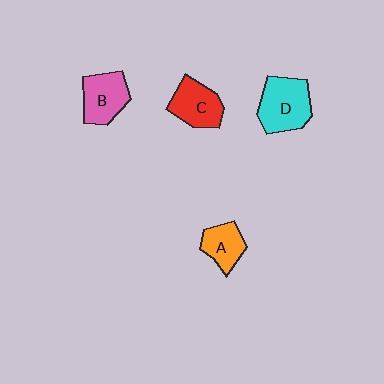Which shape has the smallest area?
Shape A (orange).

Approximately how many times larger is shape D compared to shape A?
Approximately 1.6 times.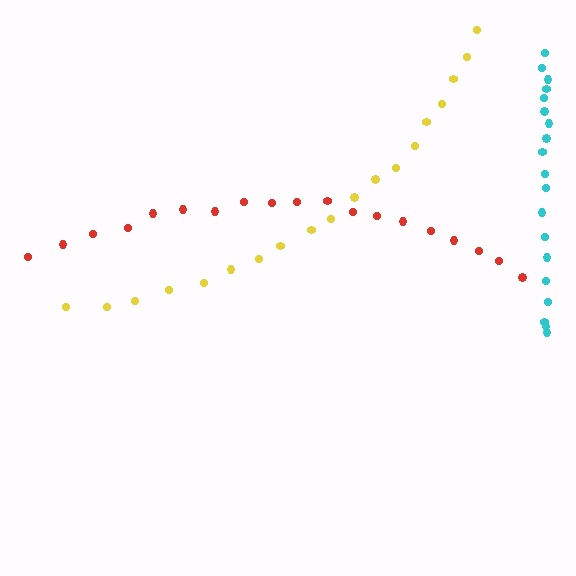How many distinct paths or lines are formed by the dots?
There are 3 distinct paths.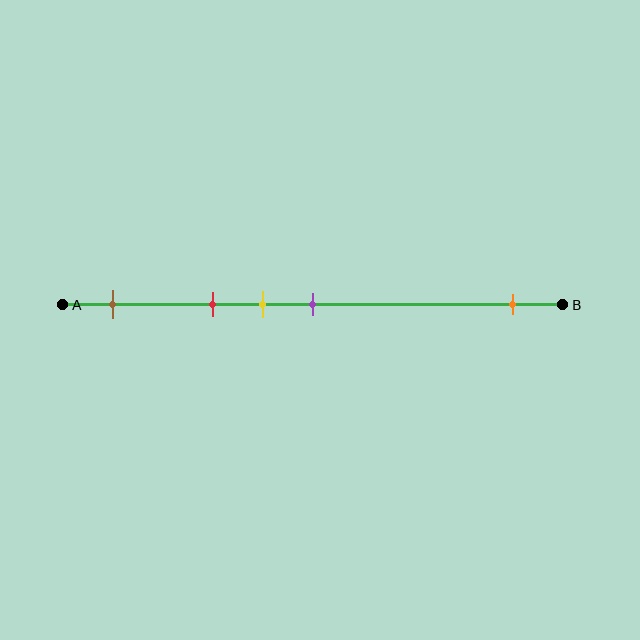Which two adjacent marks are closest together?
The yellow and purple marks are the closest adjacent pair.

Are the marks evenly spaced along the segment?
No, the marks are not evenly spaced.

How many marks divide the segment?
There are 5 marks dividing the segment.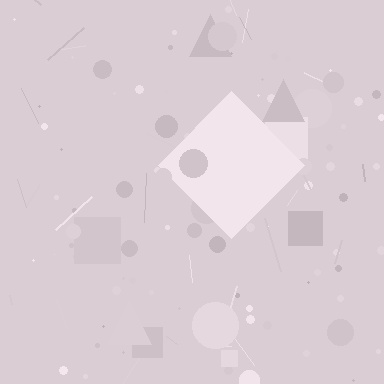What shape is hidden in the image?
A diamond is hidden in the image.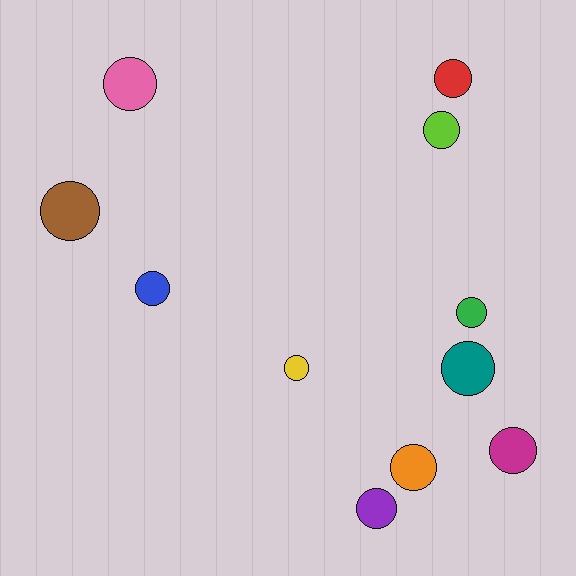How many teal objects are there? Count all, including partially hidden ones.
There is 1 teal object.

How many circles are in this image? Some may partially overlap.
There are 11 circles.